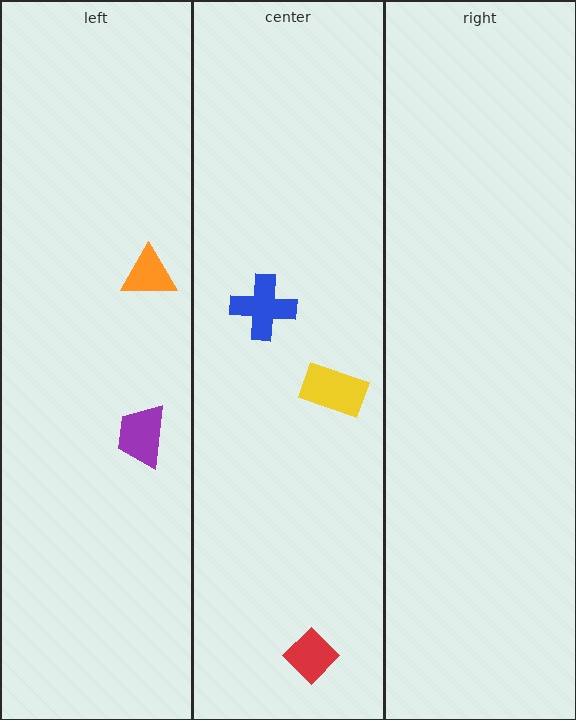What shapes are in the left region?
The purple trapezoid, the orange triangle.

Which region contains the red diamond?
The center region.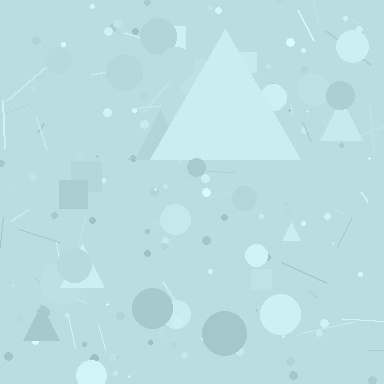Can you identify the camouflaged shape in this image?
The camouflaged shape is a triangle.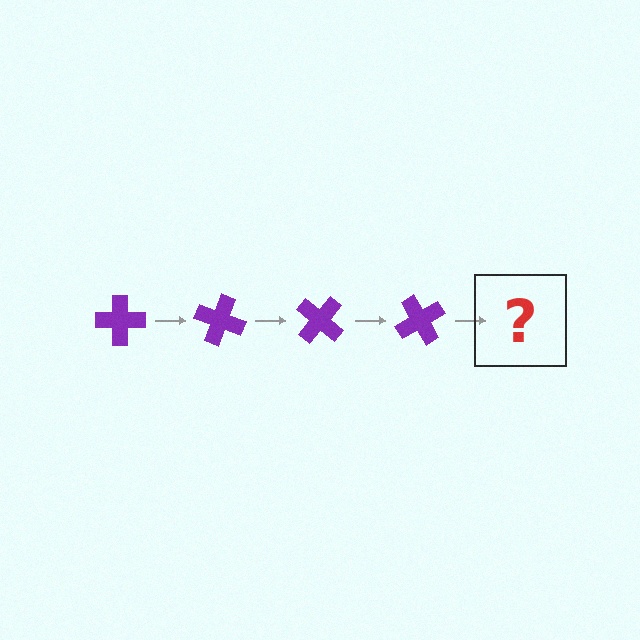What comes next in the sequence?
The next element should be a purple cross rotated 80 degrees.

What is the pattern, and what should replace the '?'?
The pattern is that the cross rotates 20 degrees each step. The '?' should be a purple cross rotated 80 degrees.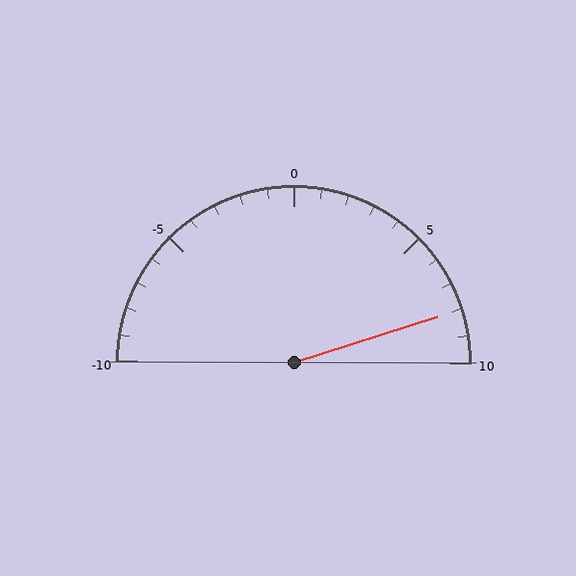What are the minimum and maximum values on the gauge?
The gauge ranges from -10 to 10.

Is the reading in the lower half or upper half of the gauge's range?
The reading is in the upper half of the range (-10 to 10).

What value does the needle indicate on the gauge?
The needle indicates approximately 8.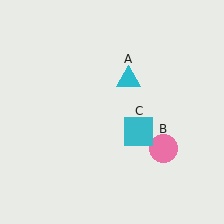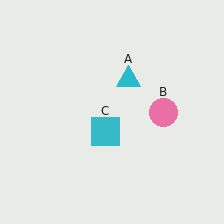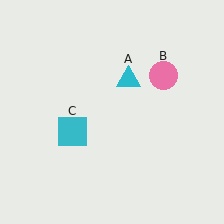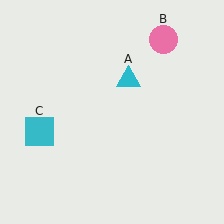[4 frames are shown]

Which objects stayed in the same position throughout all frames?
Cyan triangle (object A) remained stationary.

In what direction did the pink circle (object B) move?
The pink circle (object B) moved up.